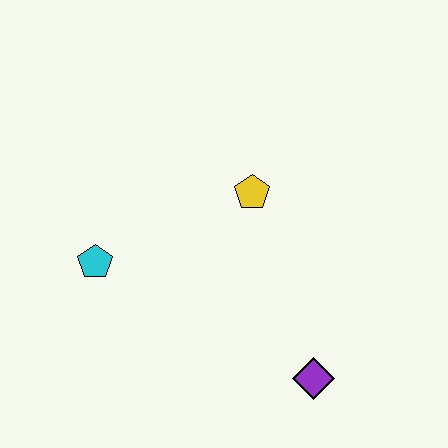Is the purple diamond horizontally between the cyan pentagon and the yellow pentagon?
No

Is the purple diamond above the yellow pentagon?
No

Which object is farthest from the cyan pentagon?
The purple diamond is farthest from the cyan pentagon.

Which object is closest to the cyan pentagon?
The yellow pentagon is closest to the cyan pentagon.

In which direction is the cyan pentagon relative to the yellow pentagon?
The cyan pentagon is to the left of the yellow pentagon.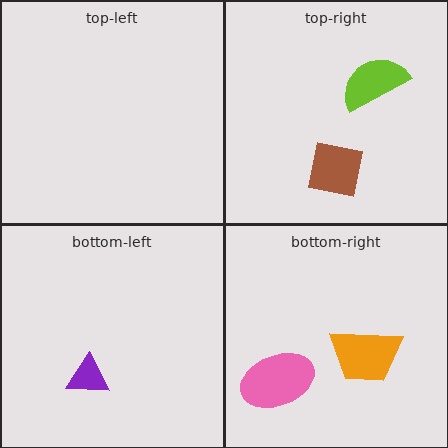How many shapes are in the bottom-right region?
2.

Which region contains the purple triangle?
The bottom-left region.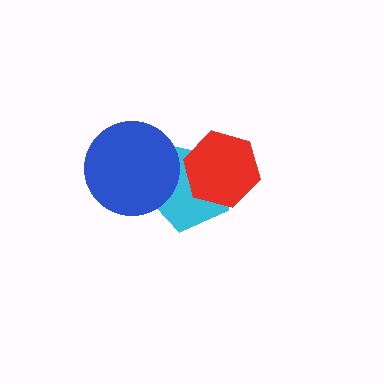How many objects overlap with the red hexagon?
1 object overlaps with the red hexagon.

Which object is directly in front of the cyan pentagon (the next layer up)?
The red hexagon is directly in front of the cyan pentagon.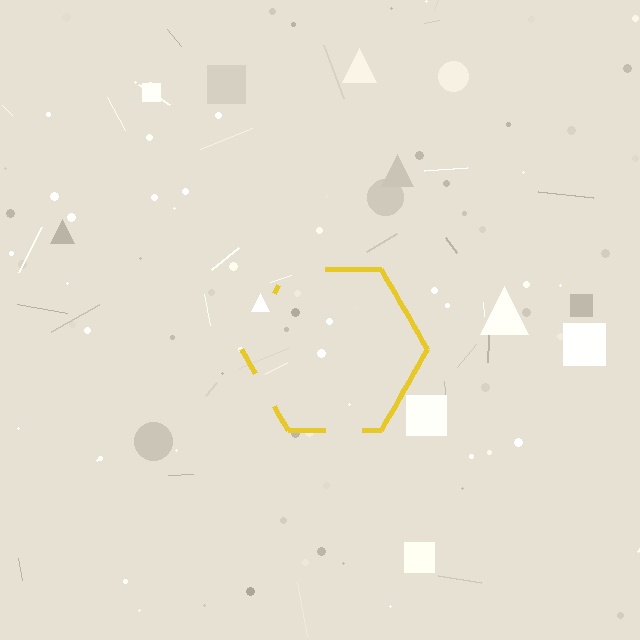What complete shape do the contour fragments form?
The contour fragments form a hexagon.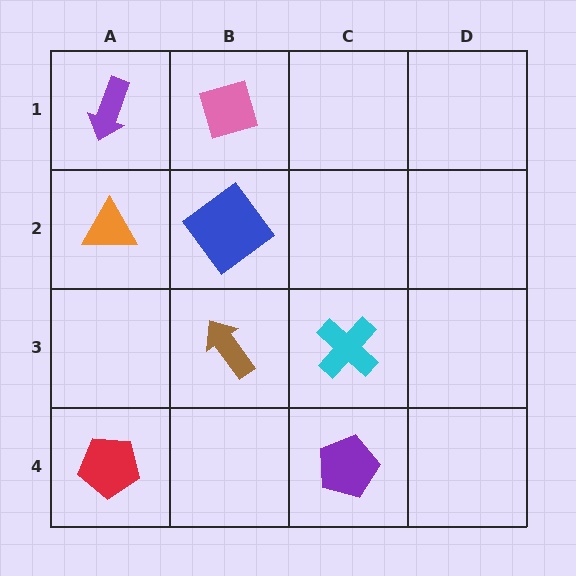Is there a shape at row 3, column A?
No, that cell is empty.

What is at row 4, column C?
A purple pentagon.